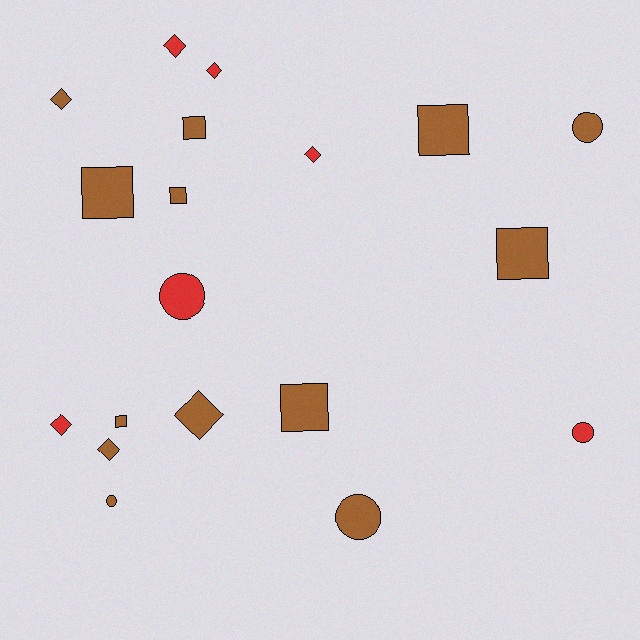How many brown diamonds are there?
There are 3 brown diamonds.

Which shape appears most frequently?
Diamond, with 7 objects.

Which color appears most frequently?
Brown, with 13 objects.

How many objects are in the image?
There are 19 objects.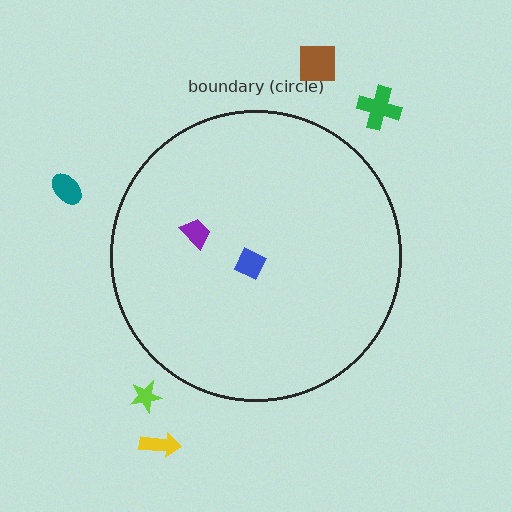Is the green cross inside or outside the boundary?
Outside.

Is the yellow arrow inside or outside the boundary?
Outside.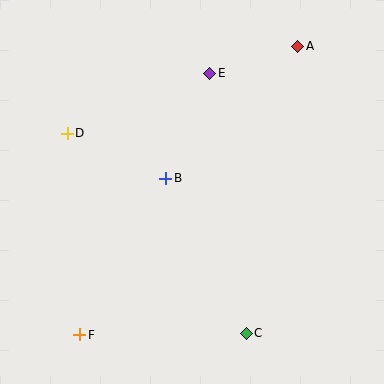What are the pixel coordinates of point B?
Point B is at (166, 178).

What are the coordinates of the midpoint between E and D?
The midpoint between E and D is at (138, 103).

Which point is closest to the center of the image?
Point B at (166, 178) is closest to the center.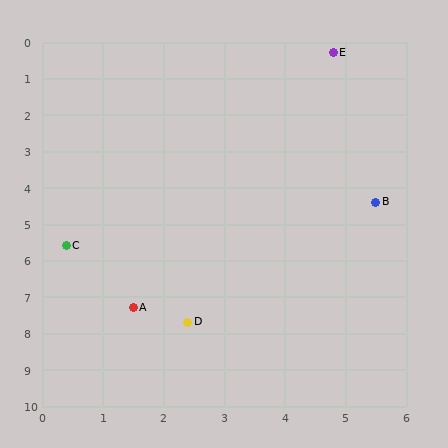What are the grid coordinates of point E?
Point E is at approximately (4.8, 0.3).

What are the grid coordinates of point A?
Point A is at approximately (1.5, 7.3).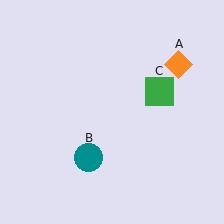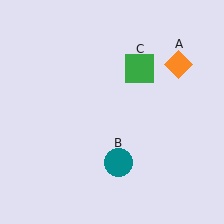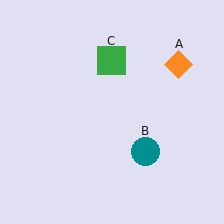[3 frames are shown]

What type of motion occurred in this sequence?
The teal circle (object B), green square (object C) rotated counterclockwise around the center of the scene.